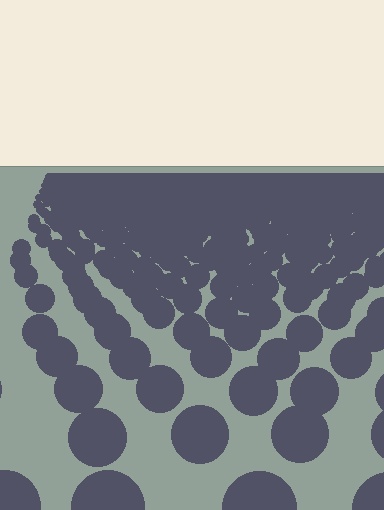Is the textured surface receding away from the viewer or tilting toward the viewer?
The surface is receding away from the viewer. Texture elements get smaller and denser toward the top.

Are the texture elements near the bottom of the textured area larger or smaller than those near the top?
Larger. Near the bottom, elements are closer to the viewer and appear at a bigger on-screen size.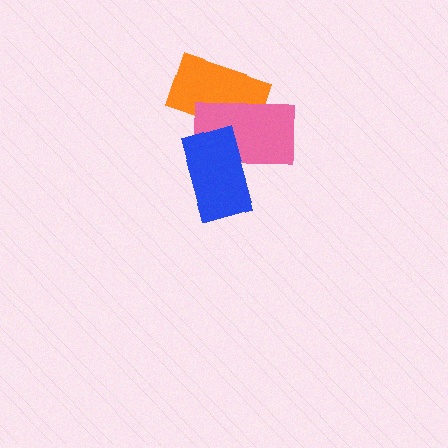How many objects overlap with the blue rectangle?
2 objects overlap with the blue rectangle.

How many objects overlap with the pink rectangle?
2 objects overlap with the pink rectangle.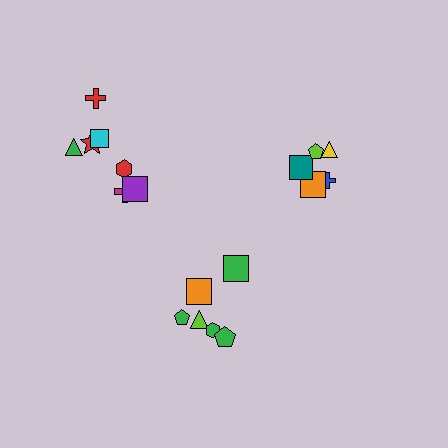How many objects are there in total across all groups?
There are 18 objects.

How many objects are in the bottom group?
There are 6 objects.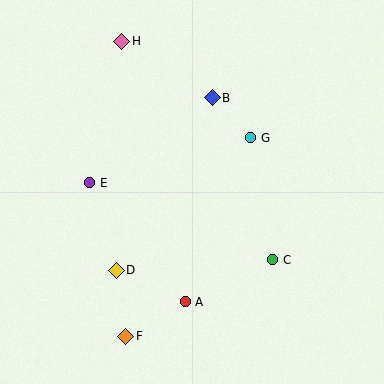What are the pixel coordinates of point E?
Point E is at (90, 183).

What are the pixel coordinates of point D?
Point D is at (116, 270).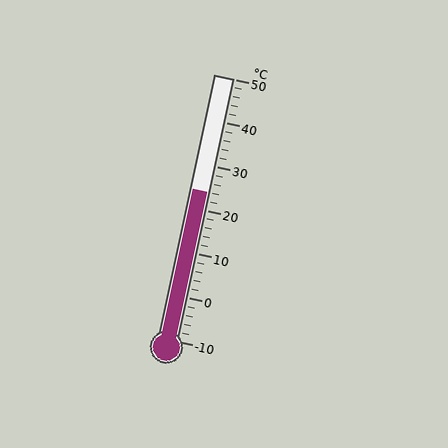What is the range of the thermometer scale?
The thermometer scale ranges from -10°C to 50°C.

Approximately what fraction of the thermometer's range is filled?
The thermometer is filled to approximately 55% of its range.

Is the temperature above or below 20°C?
The temperature is above 20°C.